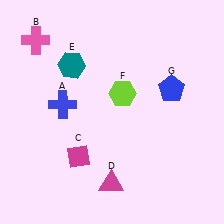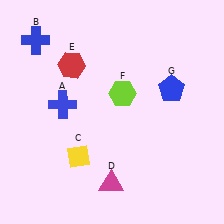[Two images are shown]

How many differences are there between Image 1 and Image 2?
There are 3 differences between the two images.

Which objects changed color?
B changed from pink to blue. C changed from magenta to yellow. E changed from teal to red.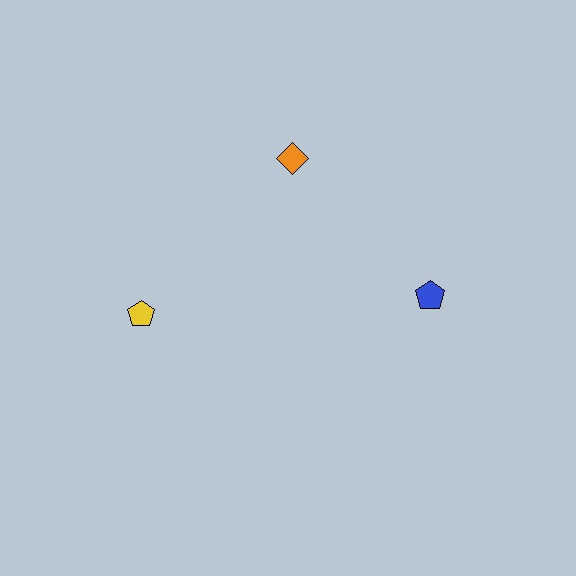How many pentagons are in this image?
There are 2 pentagons.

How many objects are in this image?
There are 3 objects.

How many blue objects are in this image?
There is 1 blue object.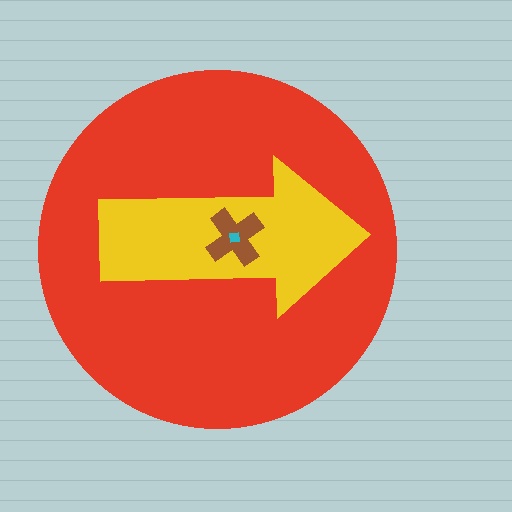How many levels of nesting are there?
4.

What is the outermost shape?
The red circle.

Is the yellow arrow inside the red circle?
Yes.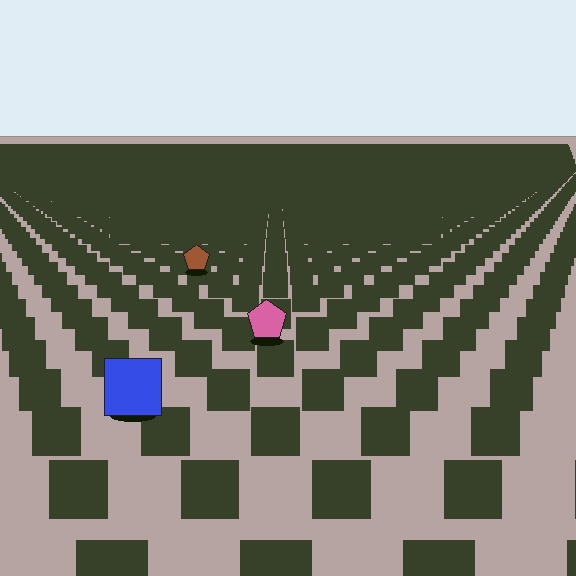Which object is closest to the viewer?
The blue square is closest. The texture marks near it are larger and more spread out.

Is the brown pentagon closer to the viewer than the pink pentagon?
No. The pink pentagon is closer — you can tell from the texture gradient: the ground texture is coarser near it.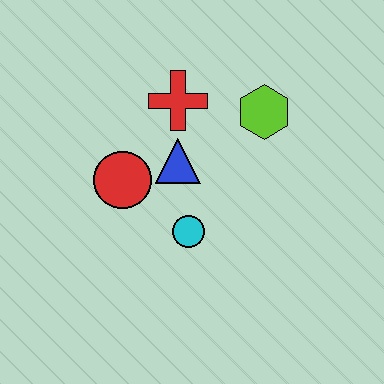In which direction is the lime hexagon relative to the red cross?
The lime hexagon is to the right of the red cross.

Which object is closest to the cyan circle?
The blue triangle is closest to the cyan circle.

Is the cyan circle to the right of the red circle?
Yes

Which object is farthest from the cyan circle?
The lime hexagon is farthest from the cyan circle.